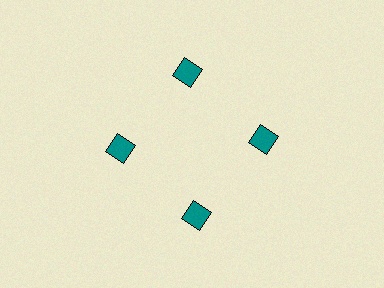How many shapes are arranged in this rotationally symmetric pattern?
There are 4 shapes, arranged in 4 groups of 1.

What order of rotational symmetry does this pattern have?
This pattern has 4-fold rotational symmetry.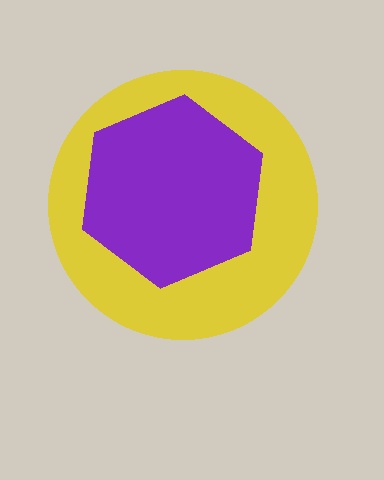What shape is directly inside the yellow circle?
The purple hexagon.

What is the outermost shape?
The yellow circle.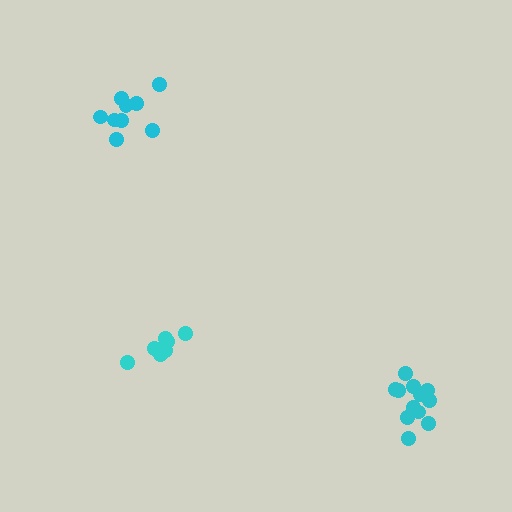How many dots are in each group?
Group 1: 8 dots, Group 2: 12 dots, Group 3: 9 dots (29 total).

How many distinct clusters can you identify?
There are 3 distinct clusters.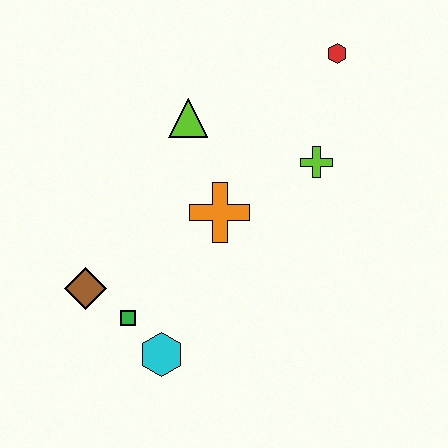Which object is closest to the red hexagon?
The lime cross is closest to the red hexagon.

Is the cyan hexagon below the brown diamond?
Yes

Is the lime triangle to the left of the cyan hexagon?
No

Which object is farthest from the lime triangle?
The cyan hexagon is farthest from the lime triangle.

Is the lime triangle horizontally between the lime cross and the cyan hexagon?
Yes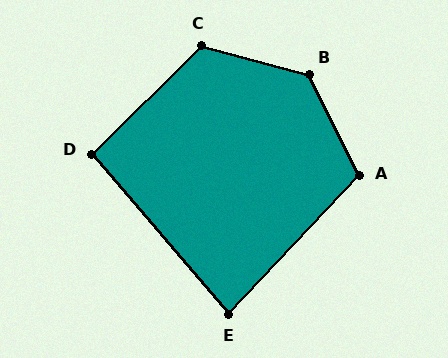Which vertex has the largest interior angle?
B, at approximately 131 degrees.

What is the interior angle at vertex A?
Approximately 111 degrees (obtuse).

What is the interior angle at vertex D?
Approximately 94 degrees (approximately right).